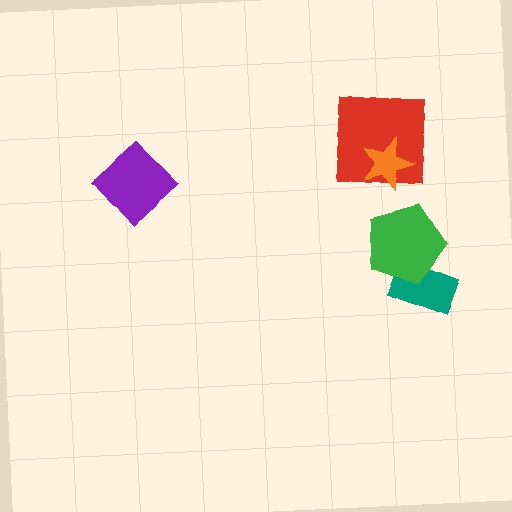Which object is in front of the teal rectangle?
The green pentagon is in front of the teal rectangle.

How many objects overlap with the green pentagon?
1 object overlaps with the green pentagon.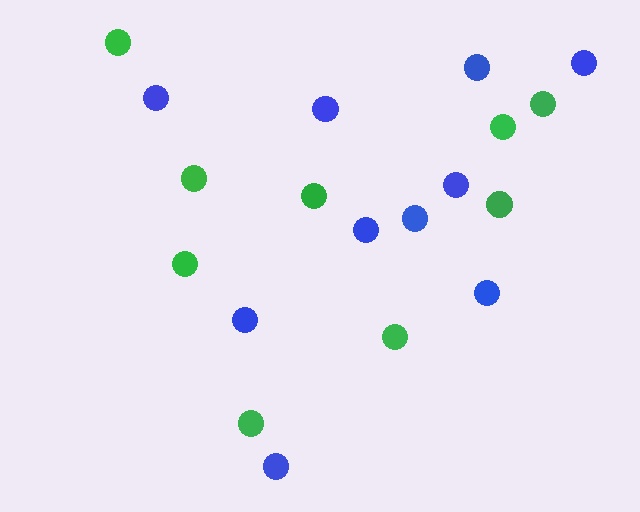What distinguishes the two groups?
There are 2 groups: one group of green circles (9) and one group of blue circles (10).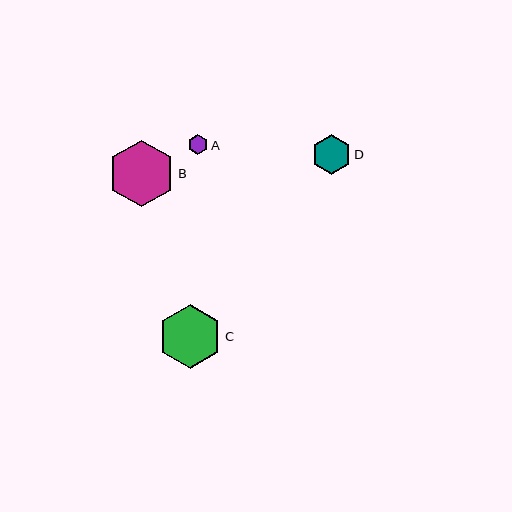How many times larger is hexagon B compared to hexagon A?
Hexagon B is approximately 3.3 times the size of hexagon A.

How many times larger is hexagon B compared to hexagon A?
Hexagon B is approximately 3.3 times the size of hexagon A.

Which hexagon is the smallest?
Hexagon A is the smallest with a size of approximately 20 pixels.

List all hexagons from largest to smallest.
From largest to smallest: B, C, D, A.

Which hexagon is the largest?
Hexagon B is the largest with a size of approximately 66 pixels.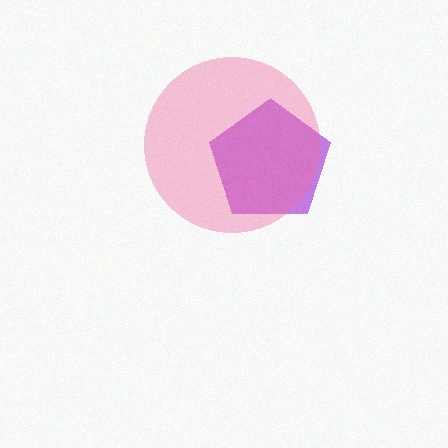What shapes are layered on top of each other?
The layered shapes are: a purple pentagon, a pink circle.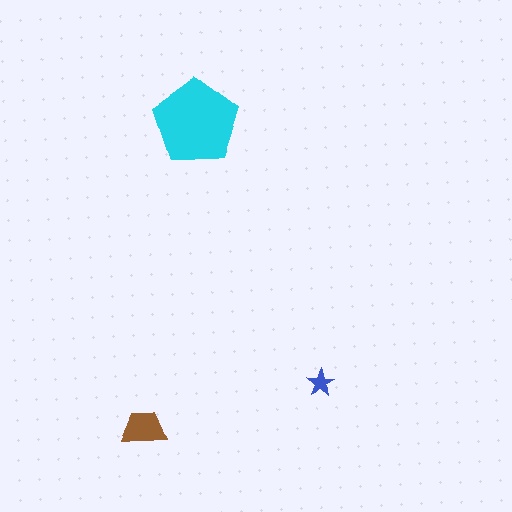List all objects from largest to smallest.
The cyan pentagon, the brown trapezoid, the blue star.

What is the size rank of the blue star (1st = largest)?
3rd.